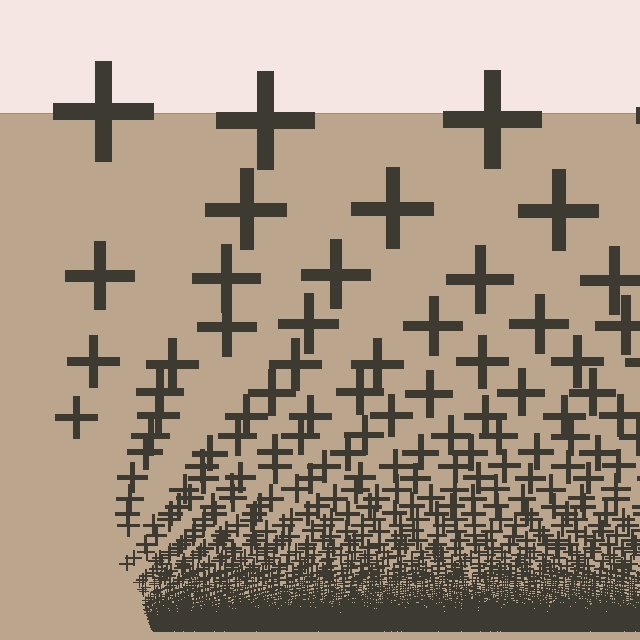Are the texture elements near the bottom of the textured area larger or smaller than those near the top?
Smaller. The gradient is inverted — elements near the bottom are smaller and denser.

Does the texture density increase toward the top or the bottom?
Density increases toward the bottom.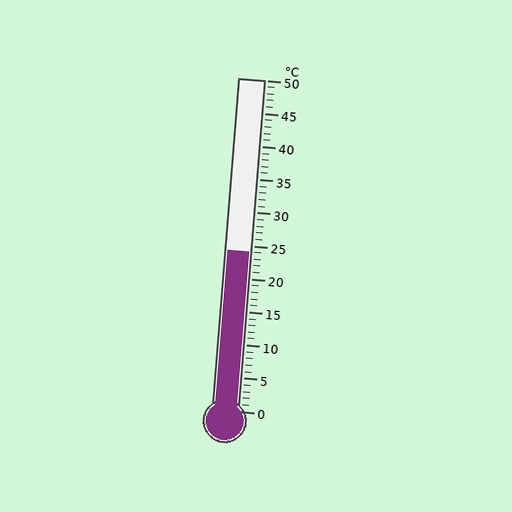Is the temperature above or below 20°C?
The temperature is above 20°C.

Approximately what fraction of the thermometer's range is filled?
The thermometer is filled to approximately 50% of its range.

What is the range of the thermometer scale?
The thermometer scale ranges from 0°C to 50°C.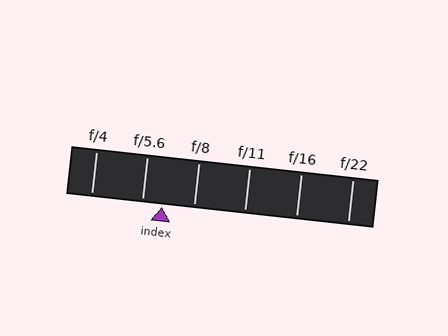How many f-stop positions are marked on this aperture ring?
There are 6 f-stop positions marked.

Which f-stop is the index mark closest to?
The index mark is closest to f/5.6.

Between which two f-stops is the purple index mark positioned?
The index mark is between f/5.6 and f/8.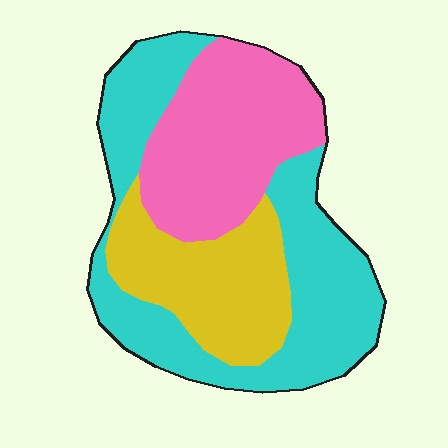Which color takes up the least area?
Yellow, at roughly 25%.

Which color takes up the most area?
Cyan, at roughly 45%.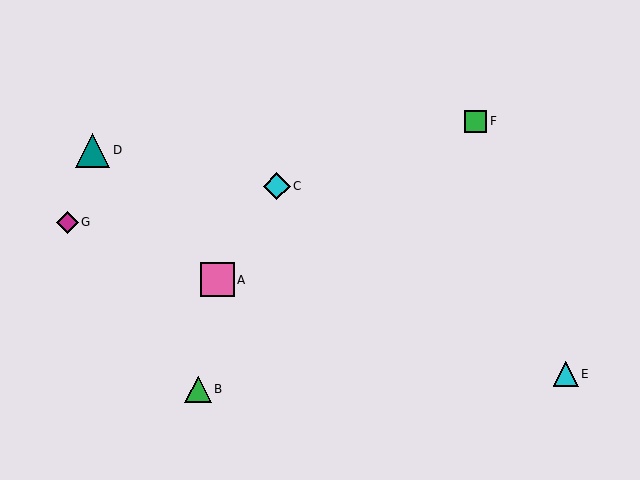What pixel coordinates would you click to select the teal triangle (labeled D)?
Click at (92, 150) to select the teal triangle D.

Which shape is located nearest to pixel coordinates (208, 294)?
The pink square (labeled A) at (217, 280) is nearest to that location.